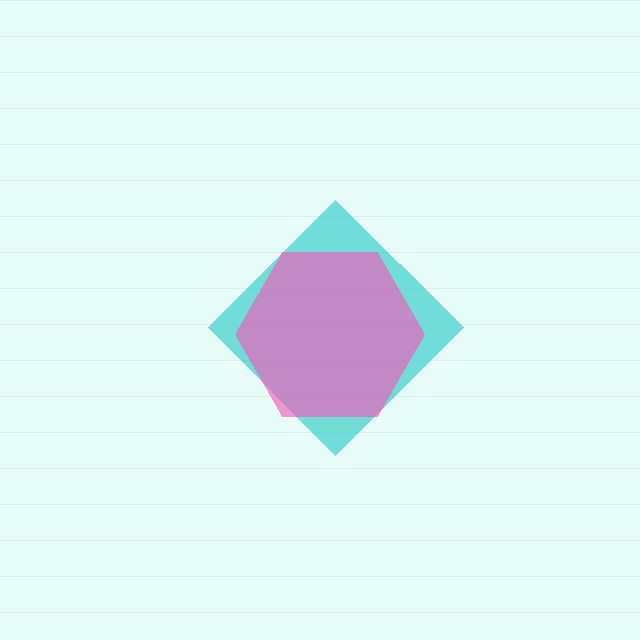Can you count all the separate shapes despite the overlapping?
Yes, there are 2 separate shapes.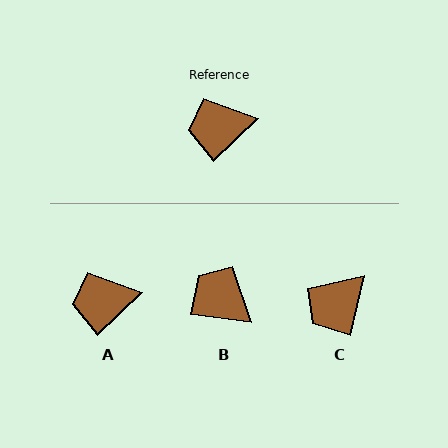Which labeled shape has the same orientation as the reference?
A.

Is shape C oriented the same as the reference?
No, it is off by about 33 degrees.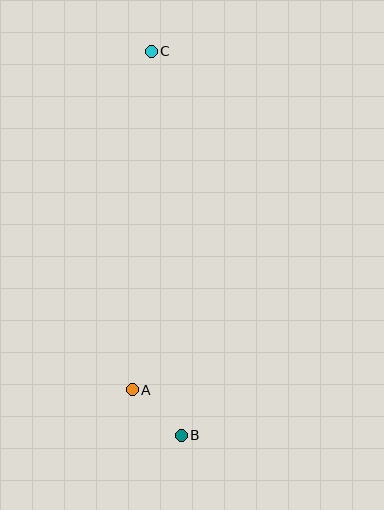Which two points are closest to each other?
Points A and B are closest to each other.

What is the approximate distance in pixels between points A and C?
The distance between A and C is approximately 339 pixels.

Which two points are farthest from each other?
Points B and C are farthest from each other.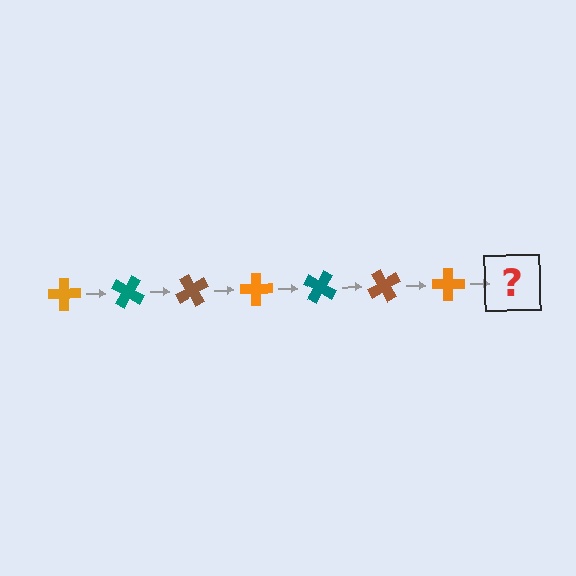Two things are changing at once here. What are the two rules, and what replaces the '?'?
The two rules are that it rotates 30 degrees each step and the color cycles through orange, teal, and brown. The '?' should be a teal cross, rotated 210 degrees from the start.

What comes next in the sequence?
The next element should be a teal cross, rotated 210 degrees from the start.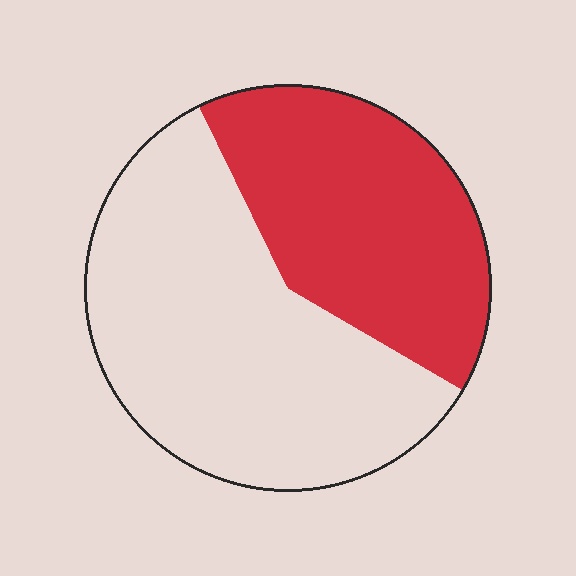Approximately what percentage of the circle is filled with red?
Approximately 40%.